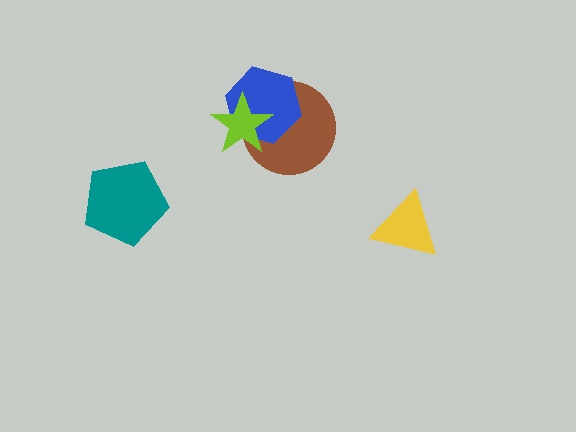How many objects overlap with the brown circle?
2 objects overlap with the brown circle.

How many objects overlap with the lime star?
2 objects overlap with the lime star.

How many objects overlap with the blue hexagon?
2 objects overlap with the blue hexagon.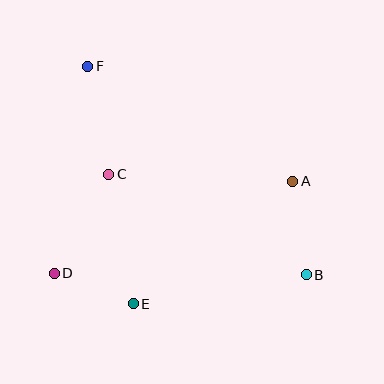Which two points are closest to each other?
Points D and E are closest to each other.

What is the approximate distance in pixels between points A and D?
The distance between A and D is approximately 256 pixels.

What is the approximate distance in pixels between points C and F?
The distance between C and F is approximately 110 pixels.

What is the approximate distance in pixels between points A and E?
The distance between A and E is approximately 201 pixels.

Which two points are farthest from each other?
Points B and F are farthest from each other.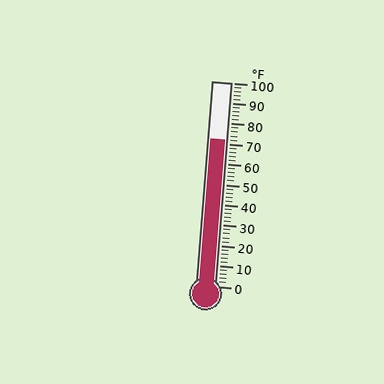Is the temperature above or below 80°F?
The temperature is below 80°F.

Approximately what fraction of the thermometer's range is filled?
The thermometer is filled to approximately 70% of its range.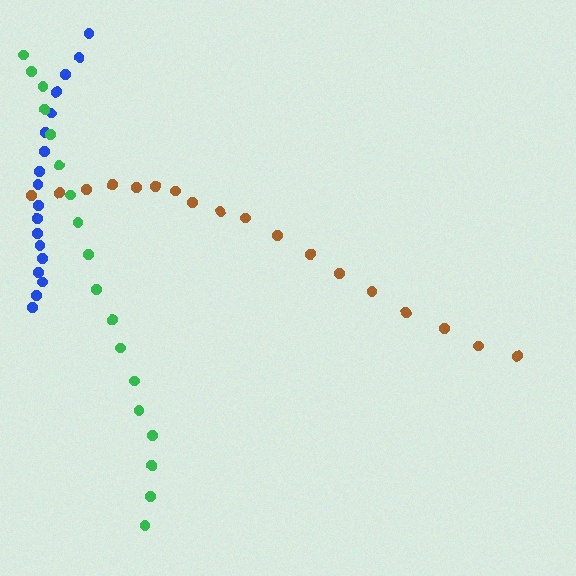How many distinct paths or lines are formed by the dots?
There are 3 distinct paths.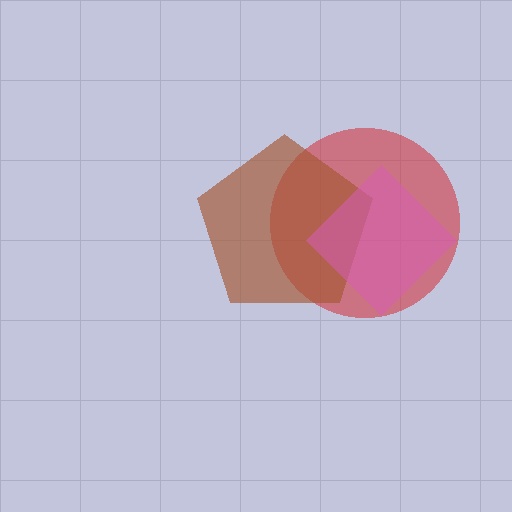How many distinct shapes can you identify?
There are 3 distinct shapes: a red circle, a brown pentagon, a pink diamond.